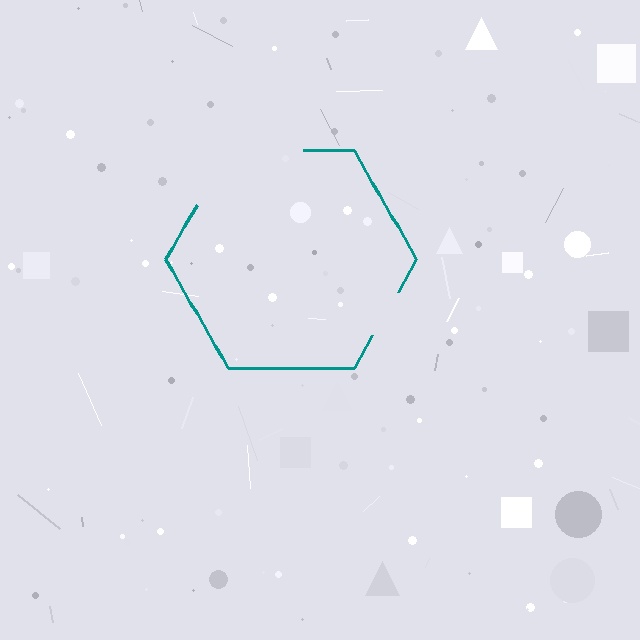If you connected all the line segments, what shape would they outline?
They would outline a hexagon.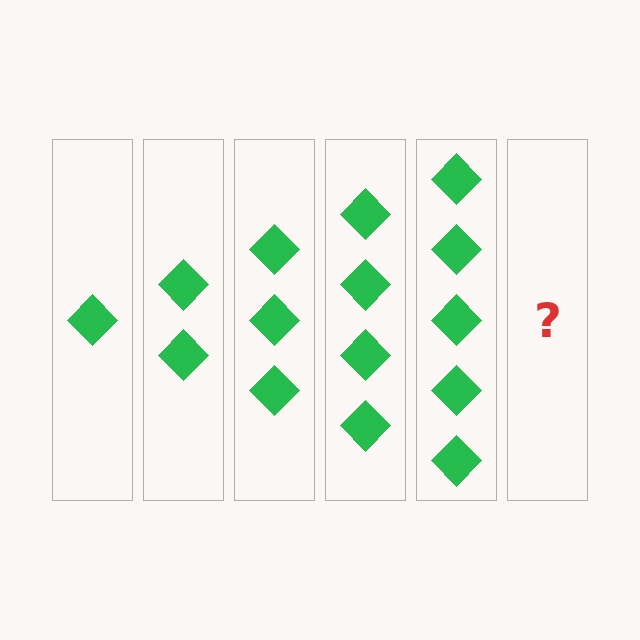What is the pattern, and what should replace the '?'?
The pattern is that each step adds one more diamond. The '?' should be 6 diamonds.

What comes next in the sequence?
The next element should be 6 diamonds.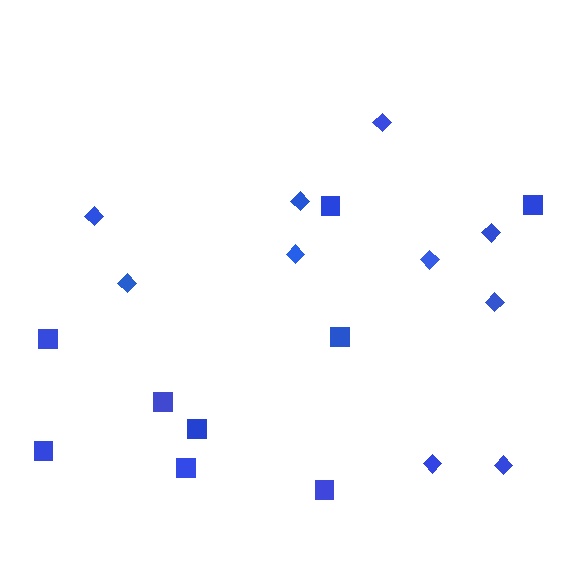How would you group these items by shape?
There are 2 groups: one group of diamonds (10) and one group of squares (9).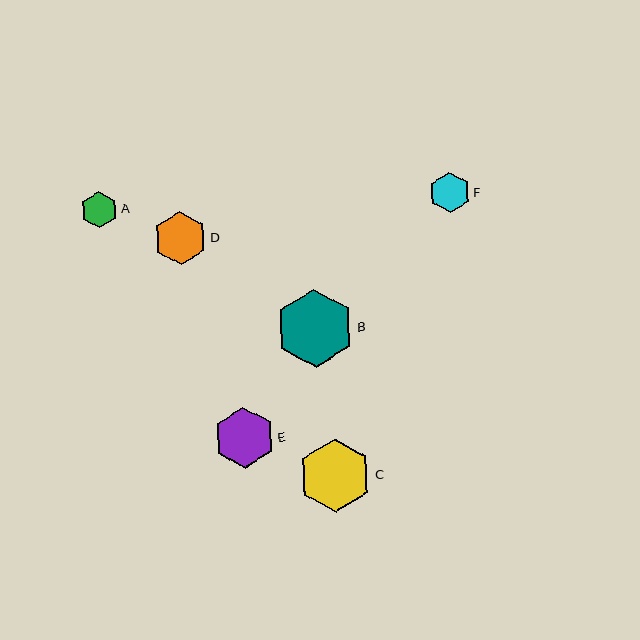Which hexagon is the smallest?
Hexagon A is the smallest with a size of approximately 37 pixels.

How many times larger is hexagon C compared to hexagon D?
Hexagon C is approximately 1.4 times the size of hexagon D.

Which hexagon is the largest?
Hexagon B is the largest with a size of approximately 78 pixels.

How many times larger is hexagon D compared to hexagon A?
Hexagon D is approximately 1.5 times the size of hexagon A.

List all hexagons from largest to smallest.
From largest to smallest: B, C, E, D, F, A.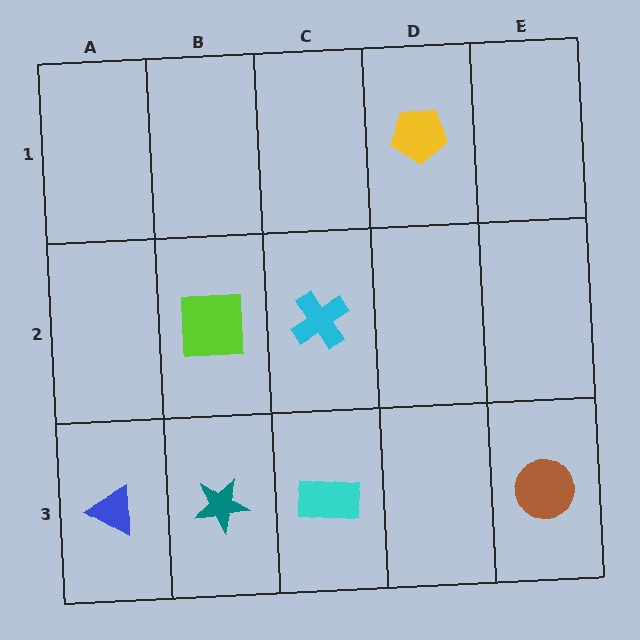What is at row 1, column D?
A yellow pentagon.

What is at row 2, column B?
A lime square.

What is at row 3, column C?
A cyan rectangle.